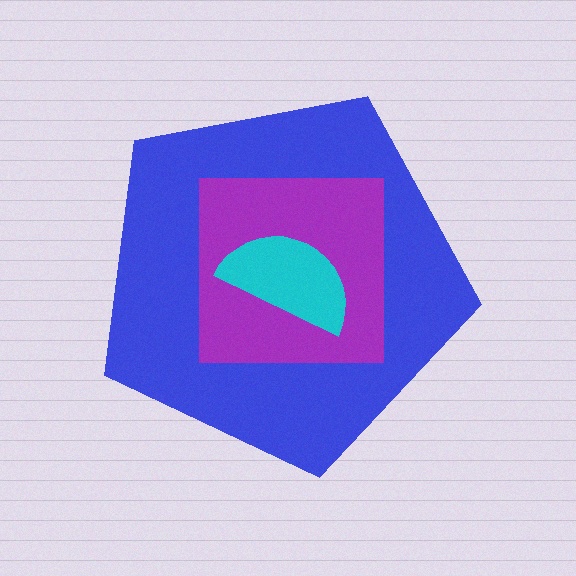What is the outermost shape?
The blue pentagon.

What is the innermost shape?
The cyan semicircle.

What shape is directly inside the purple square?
The cyan semicircle.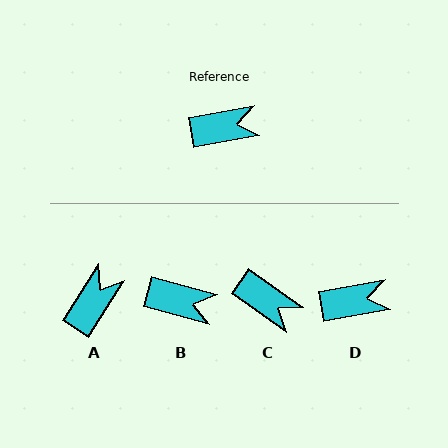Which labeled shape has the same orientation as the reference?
D.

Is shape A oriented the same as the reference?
No, it is off by about 48 degrees.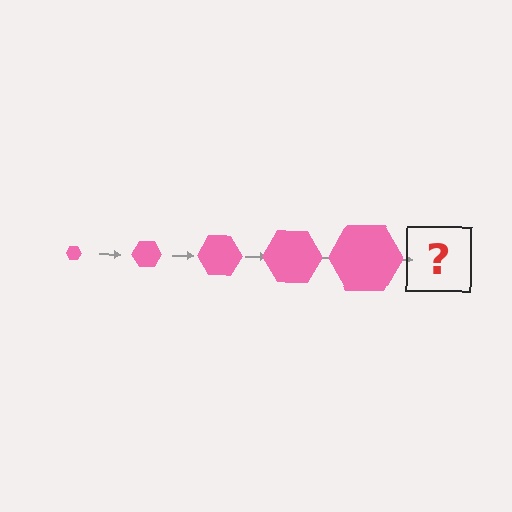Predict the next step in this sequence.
The next step is a pink hexagon, larger than the previous one.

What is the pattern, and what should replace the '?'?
The pattern is that the hexagon gets progressively larger each step. The '?' should be a pink hexagon, larger than the previous one.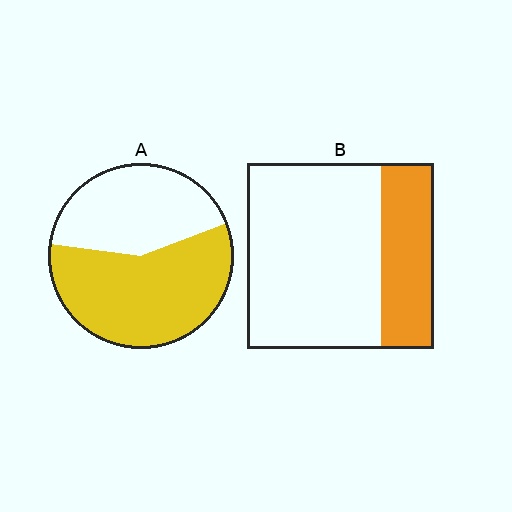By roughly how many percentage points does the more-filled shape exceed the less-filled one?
By roughly 30 percentage points (A over B).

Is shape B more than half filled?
No.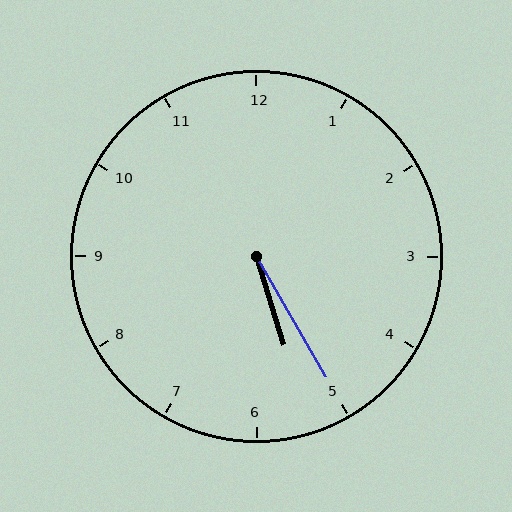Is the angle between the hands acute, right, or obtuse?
It is acute.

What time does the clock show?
5:25.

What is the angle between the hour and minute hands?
Approximately 12 degrees.